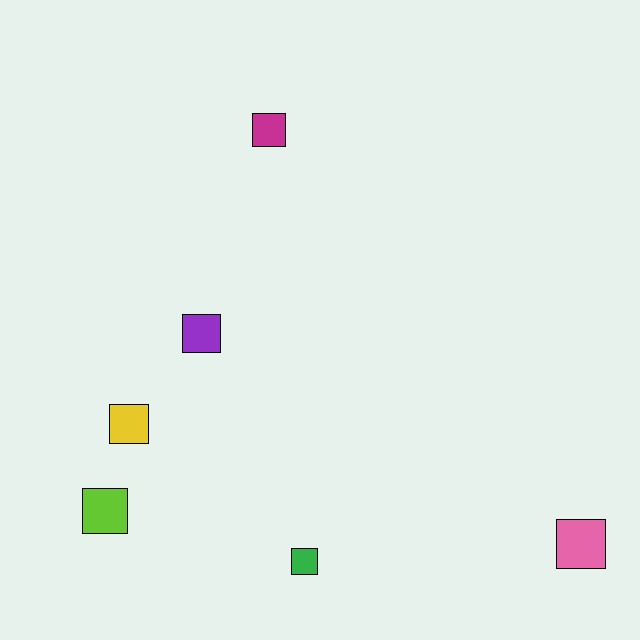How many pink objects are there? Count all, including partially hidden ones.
There is 1 pink object.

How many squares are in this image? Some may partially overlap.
There are 6 squares.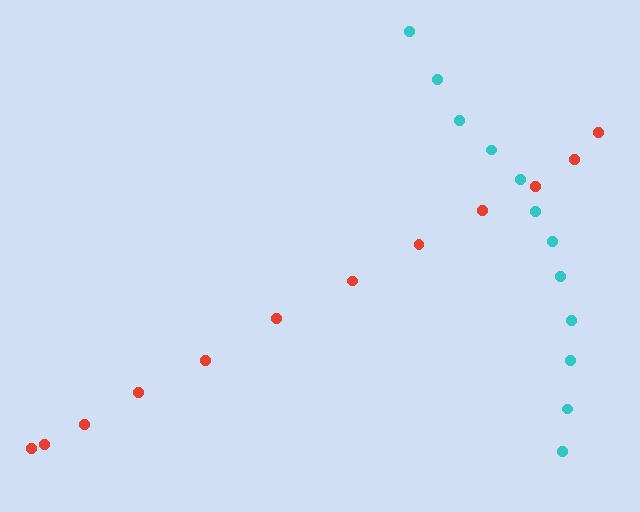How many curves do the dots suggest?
There are 2 distinct paths.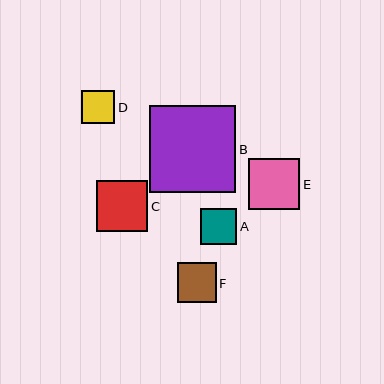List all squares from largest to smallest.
From largest to smallest: B, C, E, F, A, D.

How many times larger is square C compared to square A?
Square C is approximately 1.4 times the size of square A.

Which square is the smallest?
Square D is the smallest with a size of approximately 33 pixels.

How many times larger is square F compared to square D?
Square F is approximately 1.2 times the size of square D.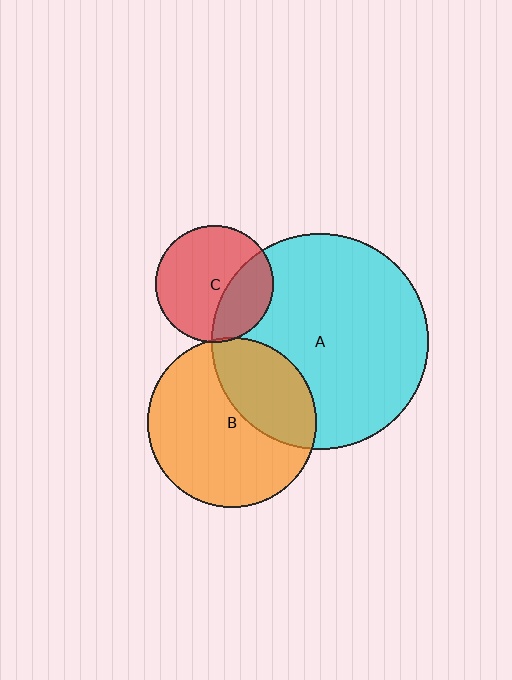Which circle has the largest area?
Circle A (cyan).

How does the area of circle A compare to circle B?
Approximately 1.6 times.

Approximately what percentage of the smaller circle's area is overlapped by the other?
Approximately 35%.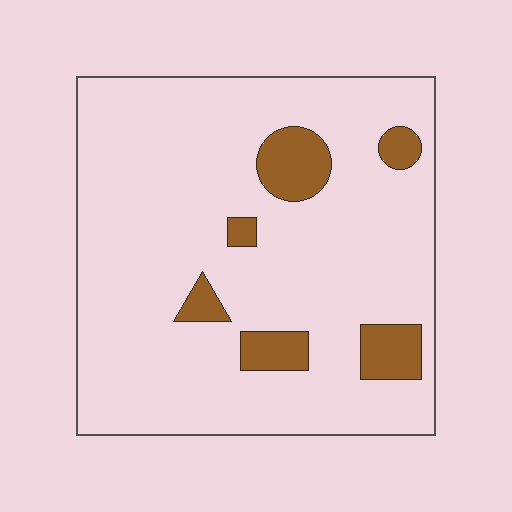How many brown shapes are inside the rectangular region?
6.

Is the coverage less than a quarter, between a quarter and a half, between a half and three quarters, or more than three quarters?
Less than a quarter.